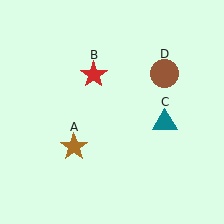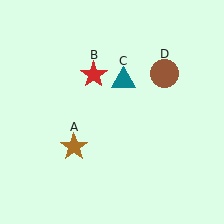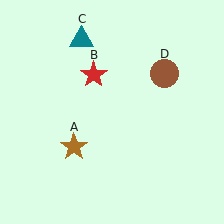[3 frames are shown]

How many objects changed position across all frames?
1 object changed position: teal triangle (object C).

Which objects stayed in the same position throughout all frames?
Brown star (object A) and red star (object B) and brown circle (object D) remained stationary.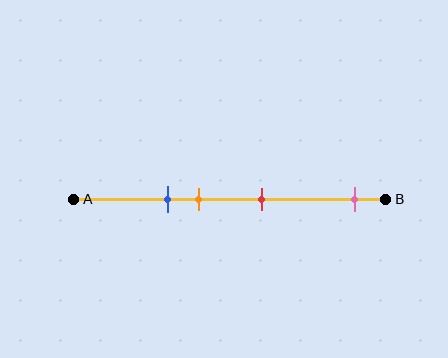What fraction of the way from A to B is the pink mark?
The pink mark is approximately 90% (0.9) of the way from A to B.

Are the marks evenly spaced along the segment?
No, the marks are not evenly spaced.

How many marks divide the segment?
There are 4 marks dividing the segment.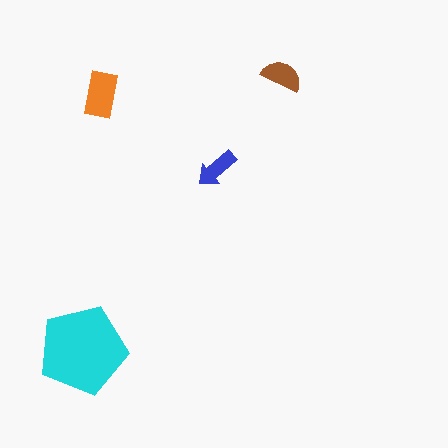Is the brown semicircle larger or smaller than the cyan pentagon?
Smaller.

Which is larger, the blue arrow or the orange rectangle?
The orange rectangle.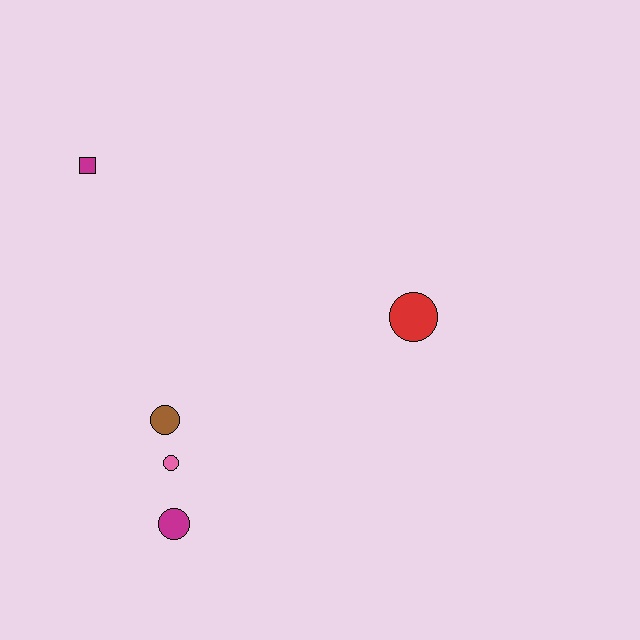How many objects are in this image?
There are 5 objects.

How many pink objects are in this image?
There is 1 pink object.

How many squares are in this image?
There is 1 square.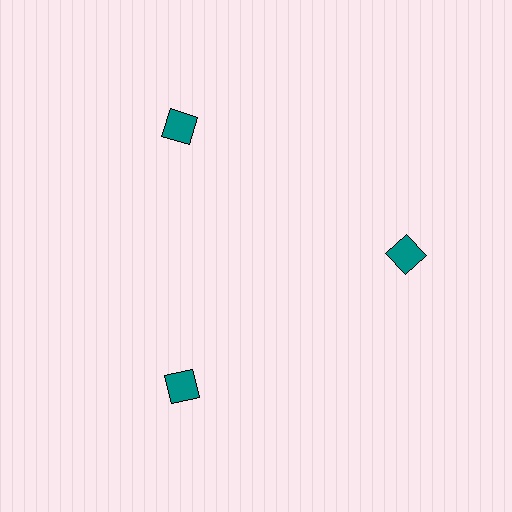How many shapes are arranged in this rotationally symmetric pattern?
There are 3 shapes, arranged in 3 groups of 1.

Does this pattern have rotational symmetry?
Yes, this pattern has 3-fold rotational symmetry. It looks the same after rotating 120 degrees around the center.